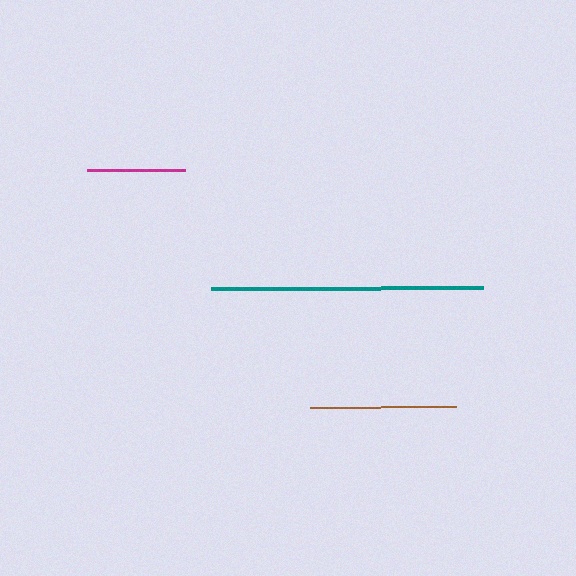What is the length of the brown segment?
The brown segment is approximately 146 pixels long.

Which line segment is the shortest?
The magenta line is the shortest at approximately 98 pixels.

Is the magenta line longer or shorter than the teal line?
The teal line is longer than the magenta line.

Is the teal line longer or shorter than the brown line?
The teal line is longer than the brown line.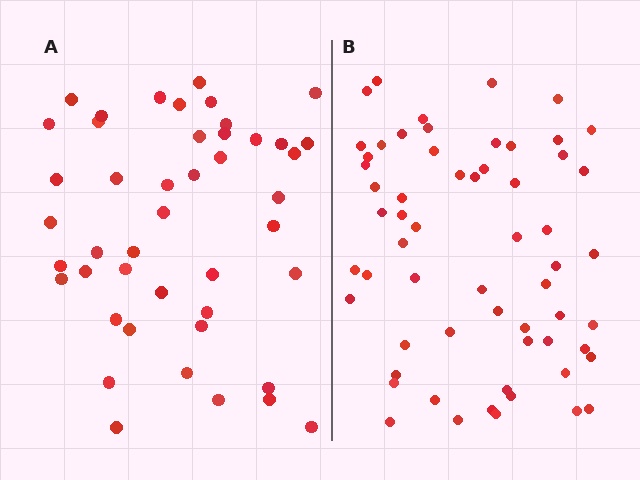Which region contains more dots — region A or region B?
Region B (the right region) has more dots.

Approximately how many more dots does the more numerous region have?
Region B has approximately 15 more dots than region A.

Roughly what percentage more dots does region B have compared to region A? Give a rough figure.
About 35% more.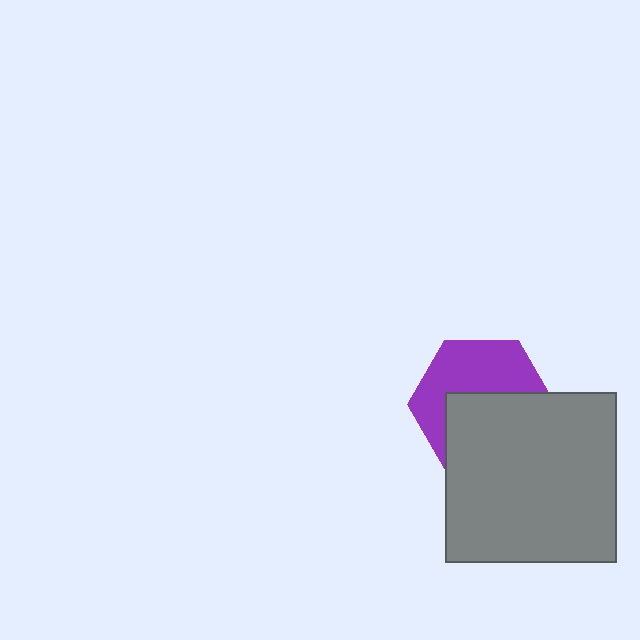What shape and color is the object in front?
The object in front is a gray square.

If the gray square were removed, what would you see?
You would see the complete purple hexagon.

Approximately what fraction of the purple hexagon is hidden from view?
Roughly 51% of the purple hexagon is hidden behind the gray square.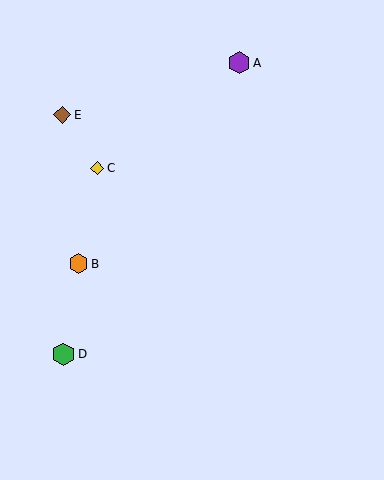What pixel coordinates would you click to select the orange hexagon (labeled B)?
Click at (78, 264) to select the orange hexagon B.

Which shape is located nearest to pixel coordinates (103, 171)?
The yellow diamond (labeled C) at (97, 168) is nearest to that location.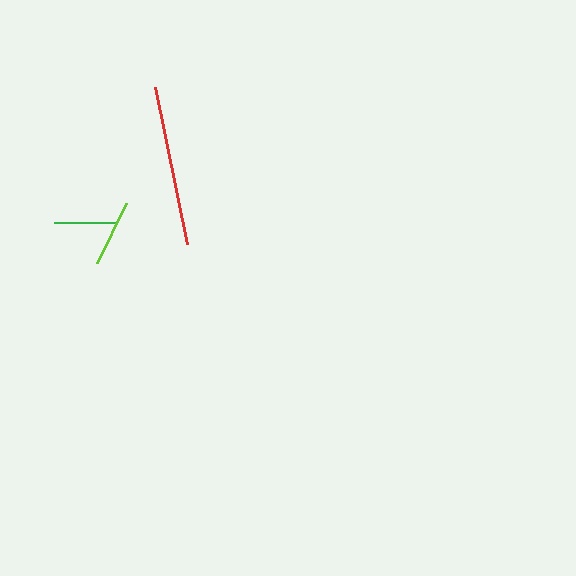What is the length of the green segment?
The green segment is approximately 62 pixels long.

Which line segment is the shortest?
The green line is the shortest at approximately 62 pixels.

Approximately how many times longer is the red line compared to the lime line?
The red line is approximately 2.4 times the length of the lime line.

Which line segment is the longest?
The red line is the longest at approximately 160 pixels.